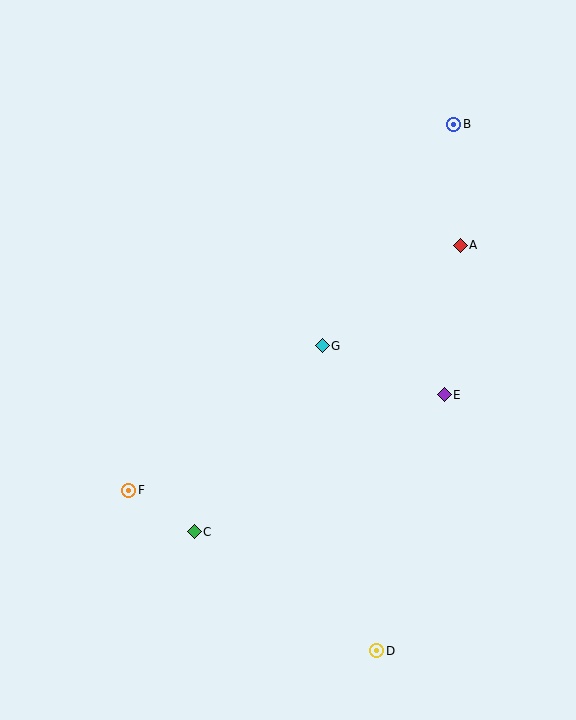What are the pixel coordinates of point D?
Point D is at (377, 651).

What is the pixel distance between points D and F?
The distance between D and F is 296 pixels.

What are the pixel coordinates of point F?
Point F is at (129, 490).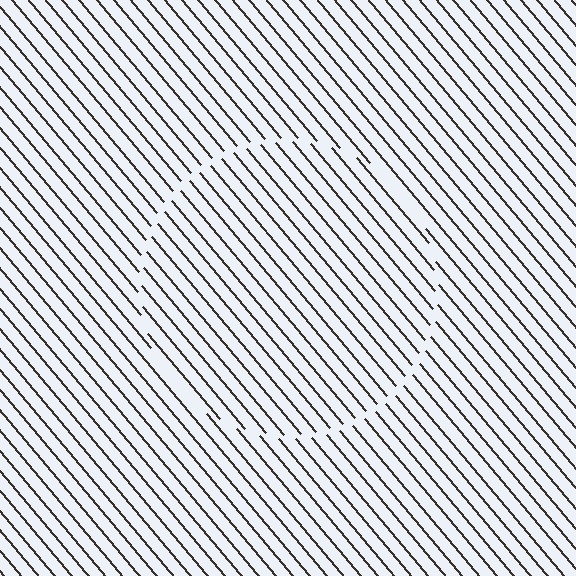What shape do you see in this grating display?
An illusory circle. The interior of the shape contains the same grating, shifted by half a period — the contour is defined by the phase discontinuity where line-ends from the inner and outer gratings abut.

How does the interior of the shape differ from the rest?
The interior of the shape contains the same grating, shifted by half a period — the contour is defined by the phase discontinuity where line-ends from the inner and outer gratings abut.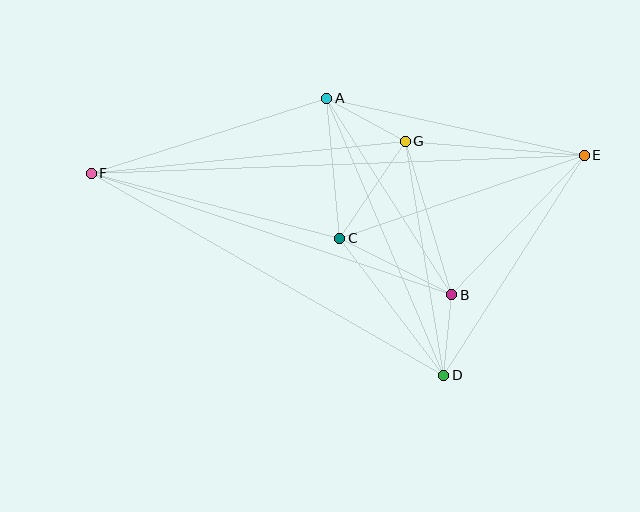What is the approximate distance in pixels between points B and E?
The distance between B and E is approximately 193 pixels.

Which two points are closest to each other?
Points B and D are closest to each other.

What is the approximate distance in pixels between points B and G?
The distance between B and G is approximately 160 pixels.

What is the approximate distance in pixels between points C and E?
The distance between C and E is approximately 258 pixels.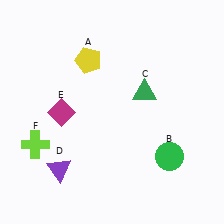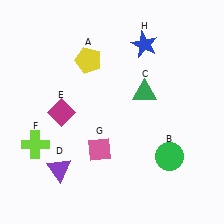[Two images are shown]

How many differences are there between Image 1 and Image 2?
There are 2 differences between the two images.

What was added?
A pink diamond (G), a blue star (H) were added in Image 2.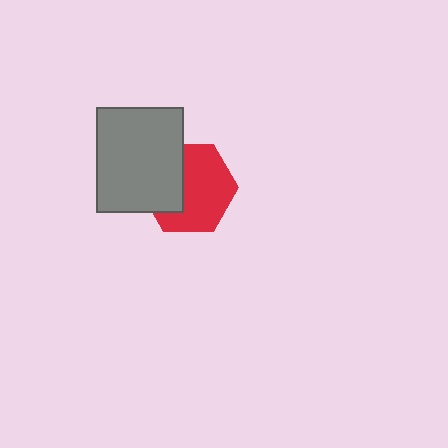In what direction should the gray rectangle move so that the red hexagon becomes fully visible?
The gray rectangle should move left. That is the shortest direction to clear the overlap and leave the red hexagon fully visible.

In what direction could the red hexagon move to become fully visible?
The red hexagon could move right. That would shift it out from behind the gray rectangle entirely.